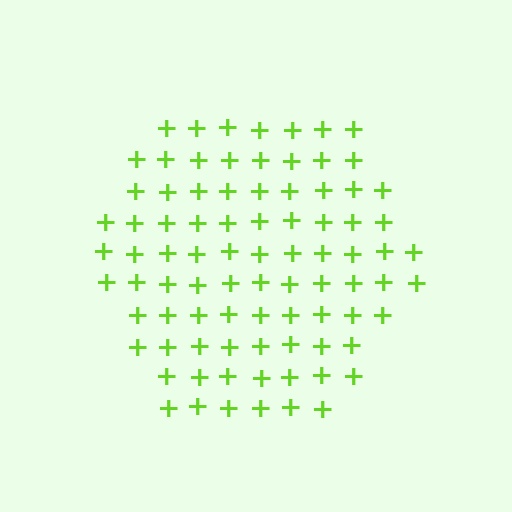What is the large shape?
The large shape is a hexagon.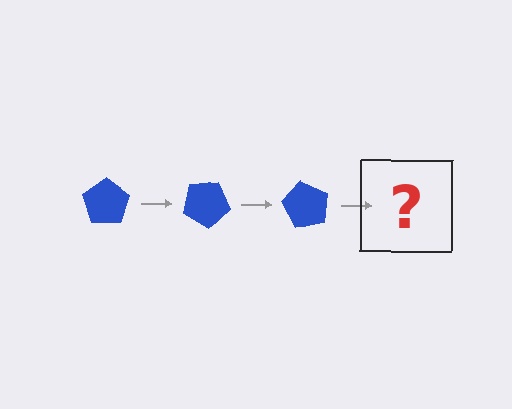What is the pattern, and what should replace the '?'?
The pattern is that the pentagon rotates 30 degrees each step. The '?' should be a blue pentagon rotated 90 degrees.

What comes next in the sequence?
The next element should be a blue pentagon rotated 90 degrees.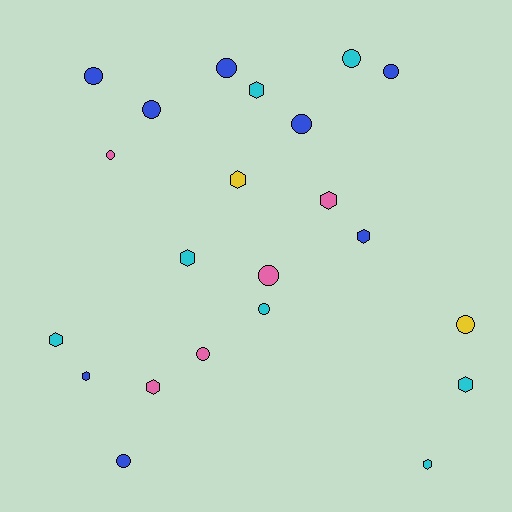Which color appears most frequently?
Blue, with 8 objects.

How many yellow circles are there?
There is 1 yellow circle.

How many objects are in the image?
There are 22 objects.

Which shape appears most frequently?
Circle, with 12 objects.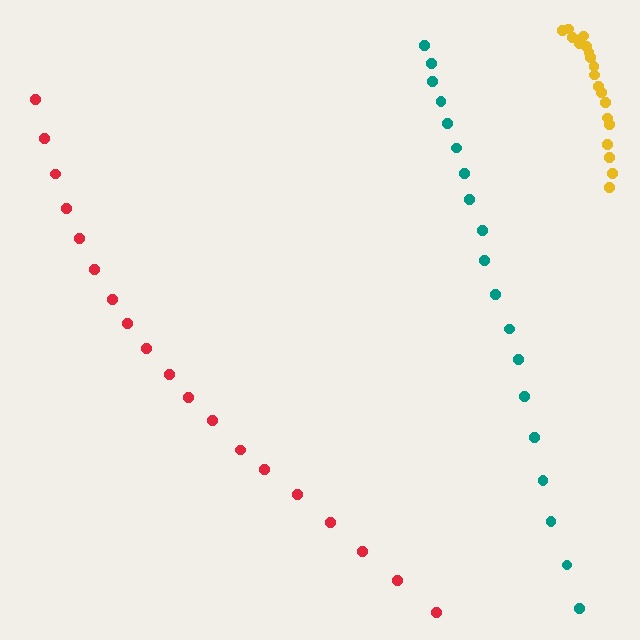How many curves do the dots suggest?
There are 3 distinct paths.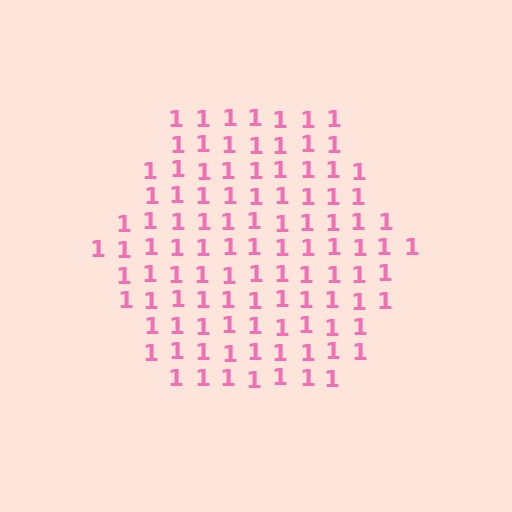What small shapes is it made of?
It is made of small digit 1's.